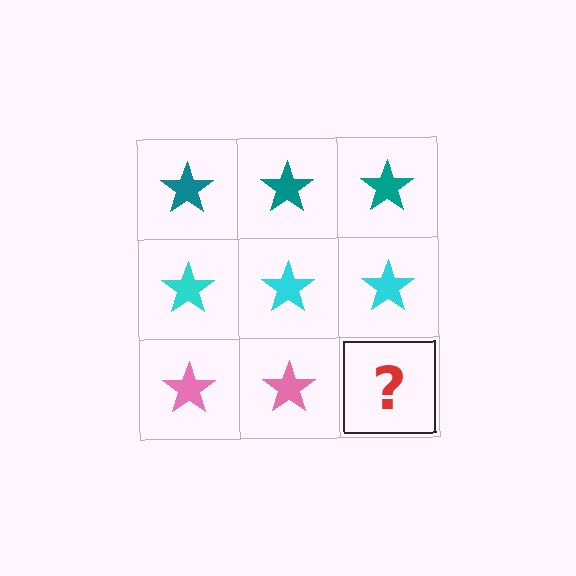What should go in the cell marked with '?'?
The missing cell should contain a pink star.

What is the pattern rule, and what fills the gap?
The rule is that each row has a consistent color. The gap should be filled with a pink star.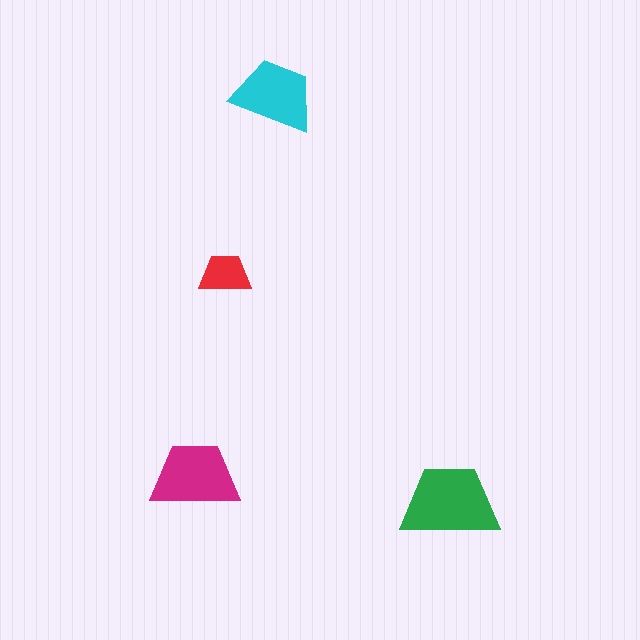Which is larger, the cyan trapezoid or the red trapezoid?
The cyan one.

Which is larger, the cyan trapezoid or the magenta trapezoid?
The magenta one.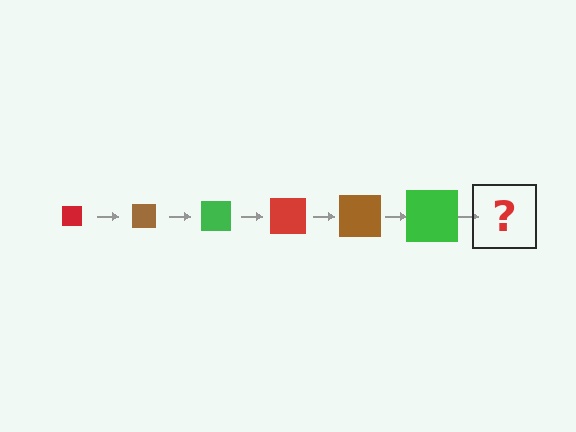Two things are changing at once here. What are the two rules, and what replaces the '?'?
The two rules are that the square grows larger each step and the color cycles through red, brown, and green. The '?' should be a red square, larger than the previous one.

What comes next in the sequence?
The next element should be a red square, larger than the previous one.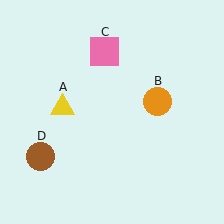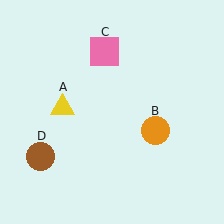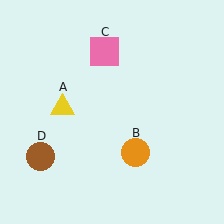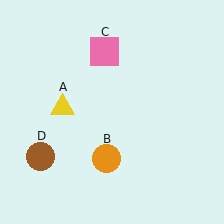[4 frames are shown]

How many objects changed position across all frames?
1 object changed position: orange circle (object B).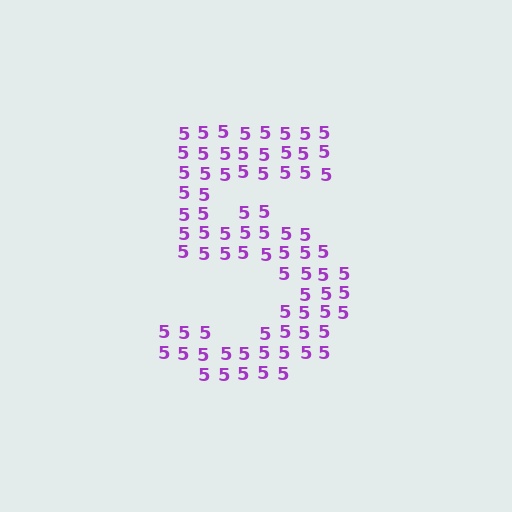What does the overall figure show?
The overall figure shows the digit 5.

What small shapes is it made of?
It is made of small digit 5's.